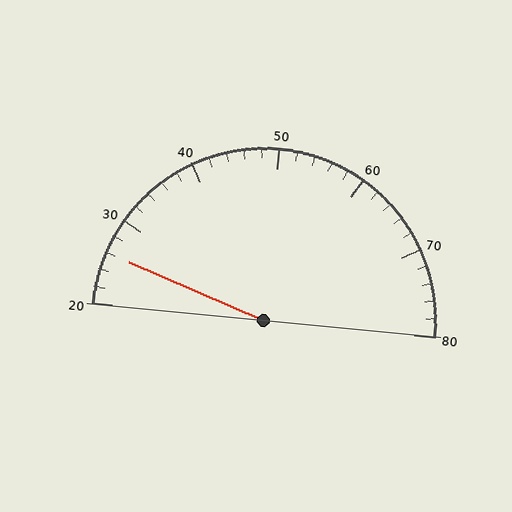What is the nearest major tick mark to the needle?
The nearest major tick mark is 30.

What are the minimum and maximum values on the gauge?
The gauge ranges from 20 to 80.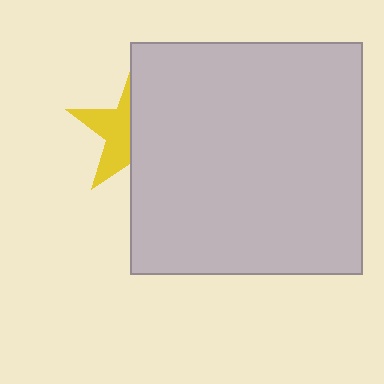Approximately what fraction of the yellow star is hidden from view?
Roughly 57% of the yellow star is hidden behind the light gray square.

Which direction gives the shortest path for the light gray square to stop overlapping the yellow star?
Moving right gives the shortest separation.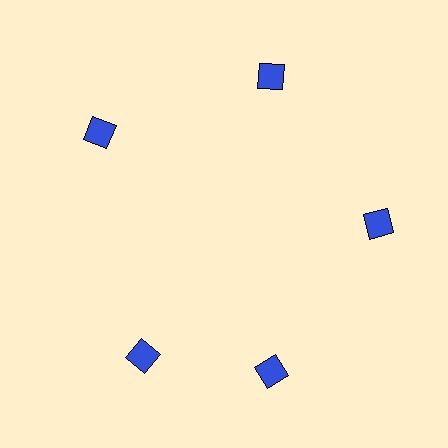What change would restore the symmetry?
The symmetry would be restored by rotating it back into even spacing with its neighbors so that all 5 diamonds sit at equal angles and equal distance from the center.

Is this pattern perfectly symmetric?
No. The 5 blue diamonds are arranged in a ring, but one element near the 8 o'clock position is rotated out of alignment along the ring, breaking the 5-fold rotational symmetry.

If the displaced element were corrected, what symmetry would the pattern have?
It would have 5-fold rotational symmetry — the pattern would map onto itself every 72 degrees.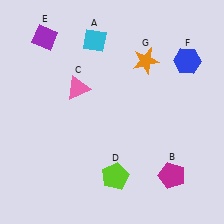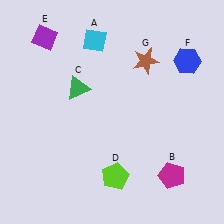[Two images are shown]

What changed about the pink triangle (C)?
In Image 1, C is pink. In Image 2, it changed to green.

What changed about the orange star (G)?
In Image 1, G is orange. In Image 2, it changed to brown.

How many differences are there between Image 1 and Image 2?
There are 2 differences between the two images.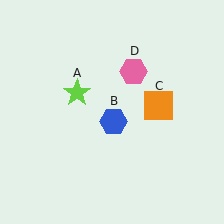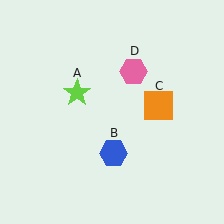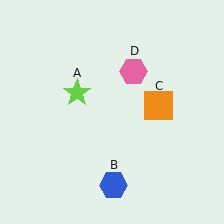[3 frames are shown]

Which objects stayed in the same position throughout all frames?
Lime star (object A) and orange square (object C) and pink hexagon (object D) remained stationary.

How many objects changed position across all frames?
1 object changed position: blue hexagon (object B).